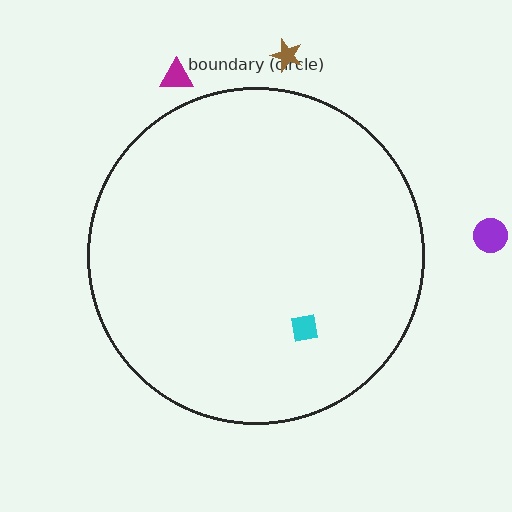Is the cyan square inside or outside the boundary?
Inside.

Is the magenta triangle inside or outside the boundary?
Outside.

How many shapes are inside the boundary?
1 inside, 3 outside.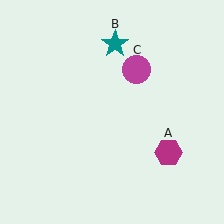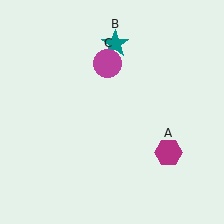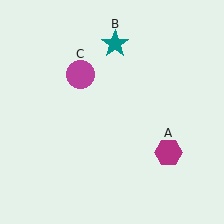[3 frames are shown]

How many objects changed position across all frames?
1 object changed position: magenta circle (object C).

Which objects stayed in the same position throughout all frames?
Magenta hexagon (object A) and teal star (object B) remained stationary.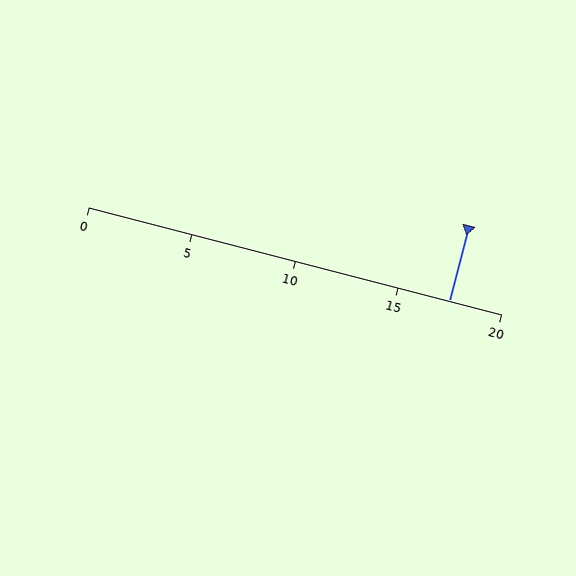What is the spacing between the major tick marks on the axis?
The major ticks are spaced 5 apart.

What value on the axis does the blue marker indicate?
The marker indicates approximately 17.5.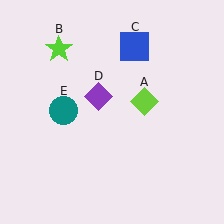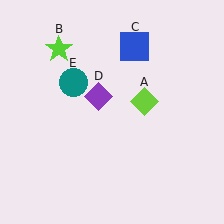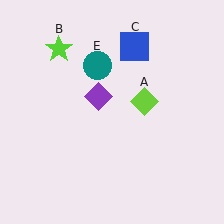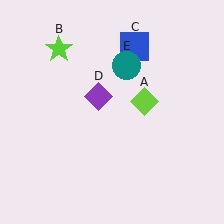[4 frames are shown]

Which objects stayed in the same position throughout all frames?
Lime diamond (object A) and lime star (object B) and blue square (object C) and purple diamond (object D) remained stationary.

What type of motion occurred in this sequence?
The teal circle (object E) rotated clockwise around the center of the scene.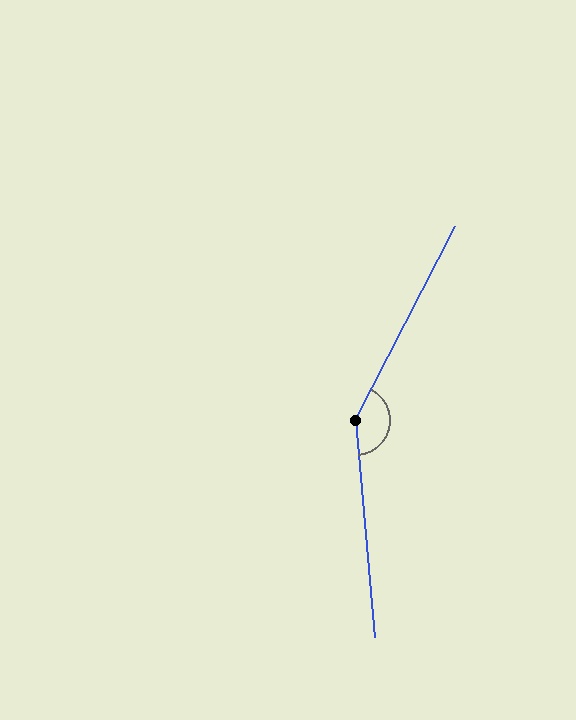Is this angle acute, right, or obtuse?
It is obtuse.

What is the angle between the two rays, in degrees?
Approximately 148 degrees.